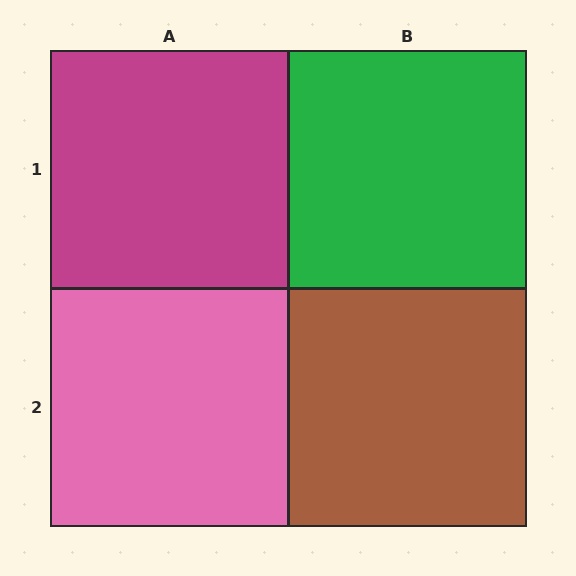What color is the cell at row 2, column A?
Pink.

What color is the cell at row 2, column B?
Brown.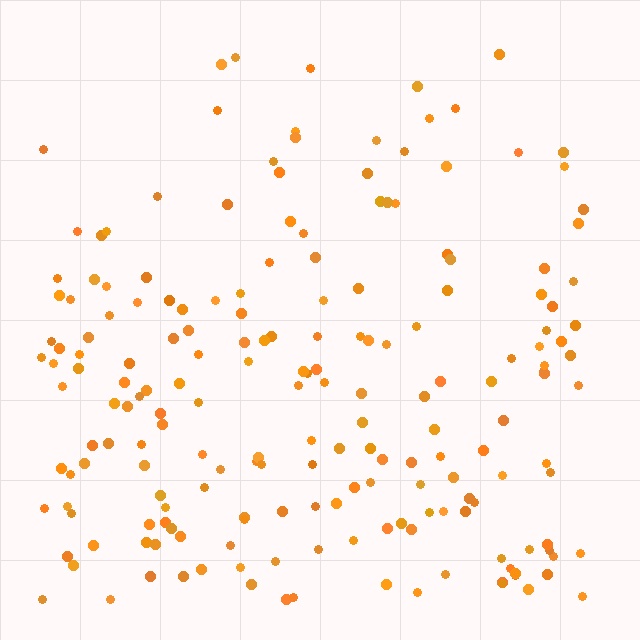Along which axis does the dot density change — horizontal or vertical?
Vertical.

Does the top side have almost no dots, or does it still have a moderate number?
Still a moderate number, just noticeably fewer than the bottom.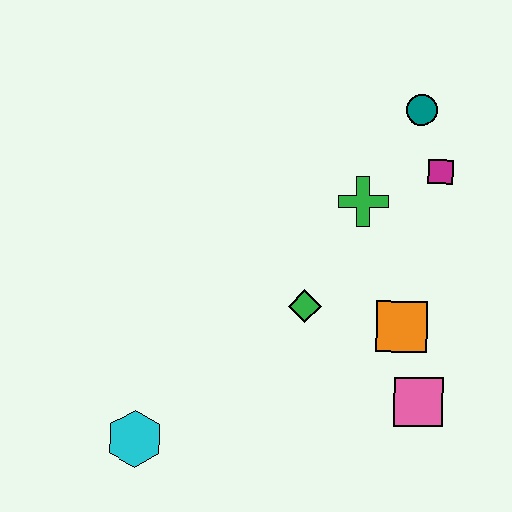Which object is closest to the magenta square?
The teal circle is closest to the magenta square.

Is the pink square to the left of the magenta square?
Yes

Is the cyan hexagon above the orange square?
No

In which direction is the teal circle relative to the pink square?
The teal circle is above the pink square.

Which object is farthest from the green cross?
The cyan hexagon is farthest from the green cross.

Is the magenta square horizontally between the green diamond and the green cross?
No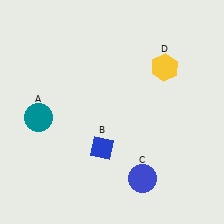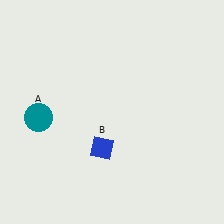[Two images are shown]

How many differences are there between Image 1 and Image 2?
There are 2 differences between the two images.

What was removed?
The yellow hexagon (D), the blue circle (C) were removed in Image 2.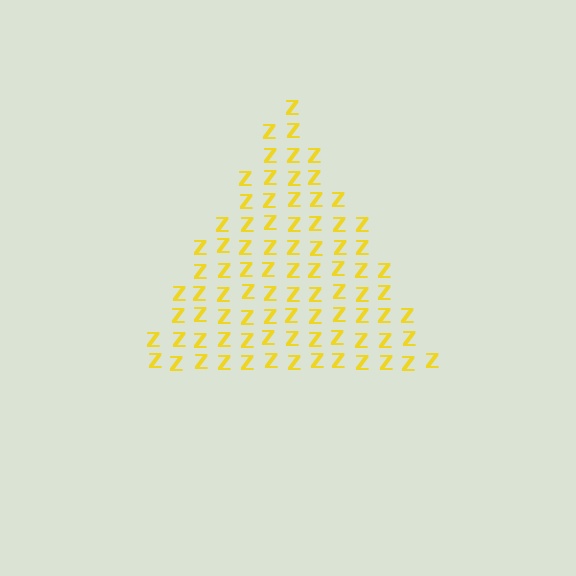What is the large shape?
The large shape is a triangle.